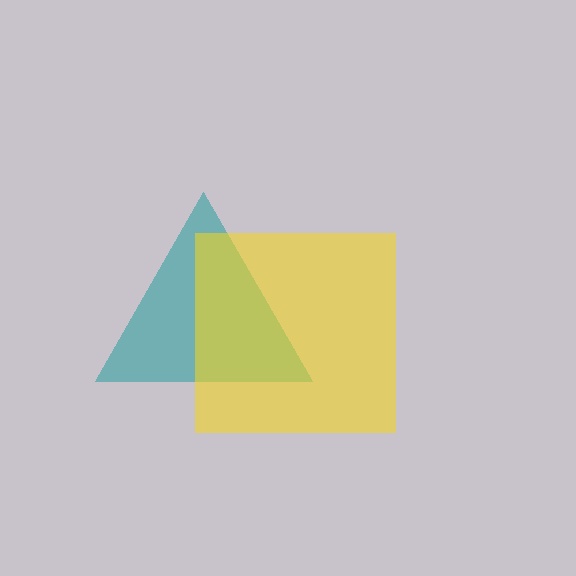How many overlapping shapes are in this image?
There are 2 overlapping shapes in the image.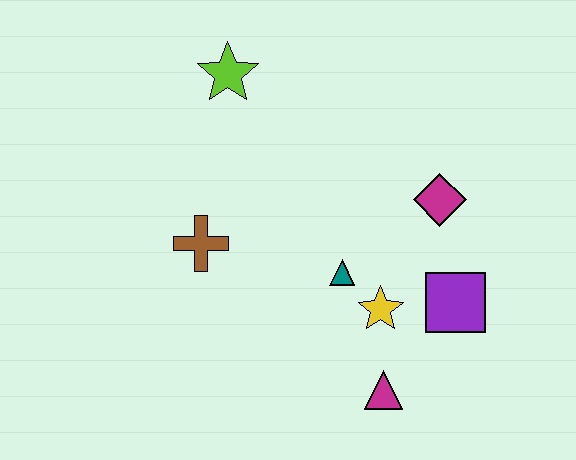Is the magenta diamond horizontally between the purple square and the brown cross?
Yes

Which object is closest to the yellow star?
The teal triangle is closest to the yellow star.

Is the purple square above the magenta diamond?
No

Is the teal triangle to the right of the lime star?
Yes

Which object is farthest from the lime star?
The magenta triangle is farthest from the lime star.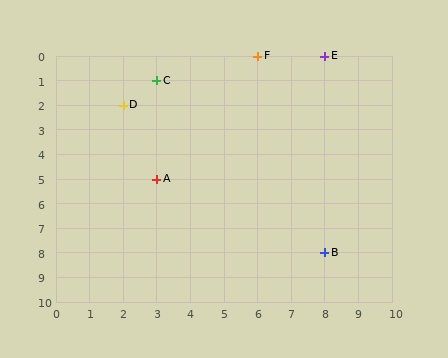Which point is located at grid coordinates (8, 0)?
Point E is at (8, 0).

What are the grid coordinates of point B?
Point B is at grid coordinates (8, 8).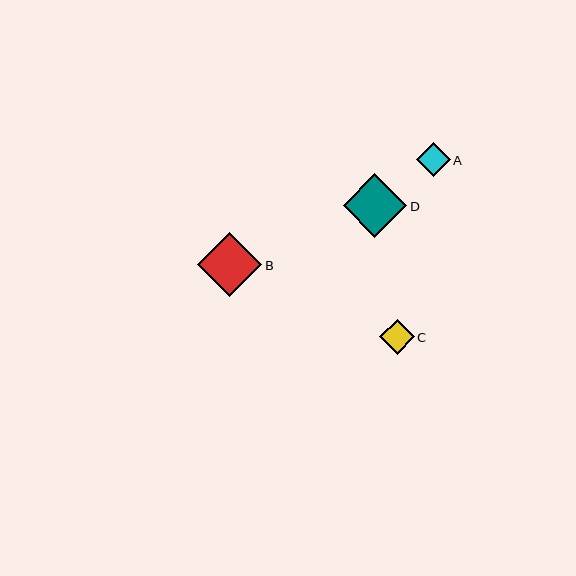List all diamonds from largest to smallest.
From largest to smallest: B, D, C, A.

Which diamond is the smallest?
Diamond A is the smallest with a size of approximately 34 pixels.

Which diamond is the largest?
Diamond B is the largest with a size of approximately 64 pixels.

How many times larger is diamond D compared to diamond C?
Diamond D is approximately 1.8 times the size of diamond C.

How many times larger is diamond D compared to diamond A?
Diamond D is approximately 1.9 times the size of diamond A.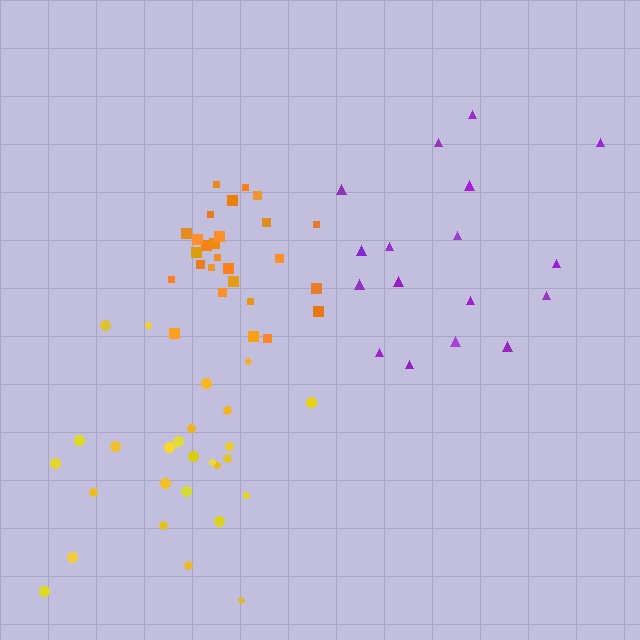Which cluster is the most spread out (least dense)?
Purple.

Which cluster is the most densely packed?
Orange.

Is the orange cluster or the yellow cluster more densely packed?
Orange.